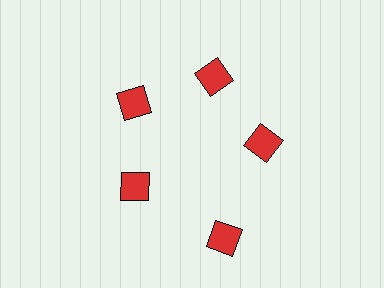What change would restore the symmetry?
The symmetry would be restored by moving it inward, back onto the ring so that all 5 diamonds sit at equal angles and equal distance from the center.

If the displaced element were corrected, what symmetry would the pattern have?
It would have 5-fold rotational symmetry — the pattern would map onto itself every 72 degrees.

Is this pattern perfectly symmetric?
No. The 5 red diamonds are arranged in a ring, but one element near the 5 o'clock position is pushed outward from the center, breaking the 5-fold rotational symmetry.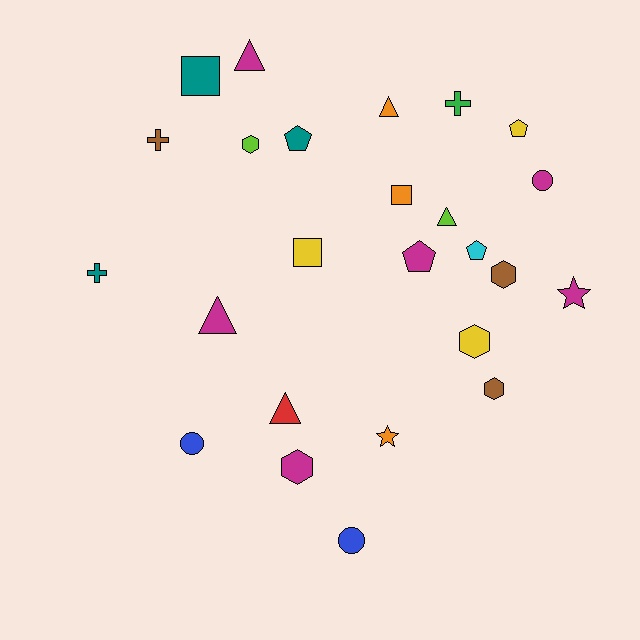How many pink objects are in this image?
There are no pink objects.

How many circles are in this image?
There are 3 circles.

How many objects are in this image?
There are 25 objects.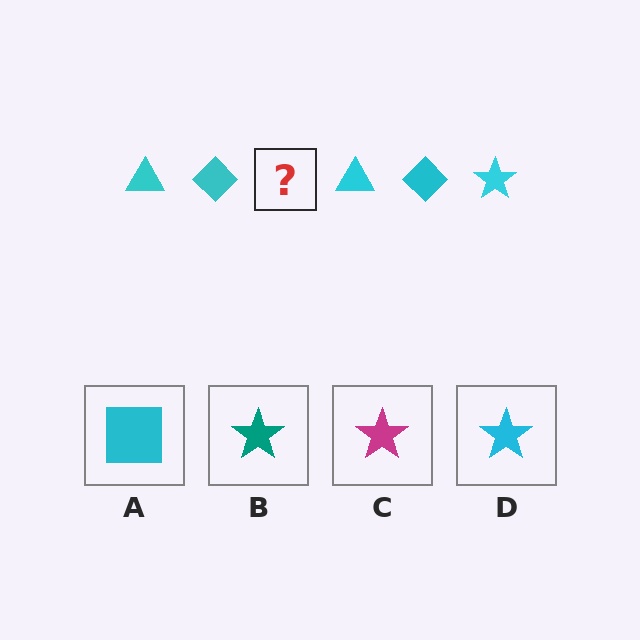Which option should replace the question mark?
Option D.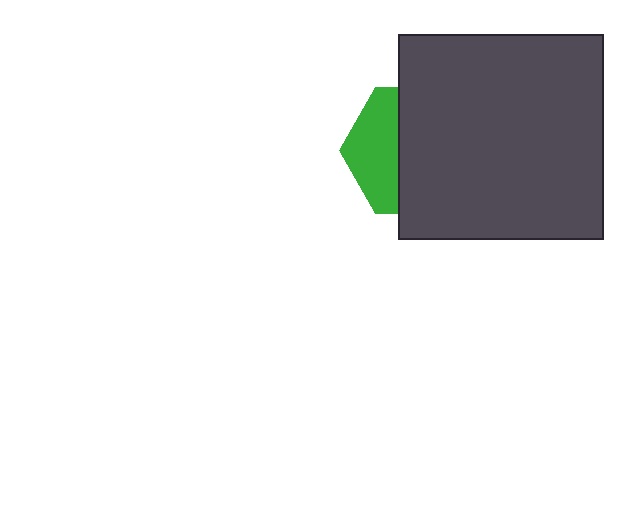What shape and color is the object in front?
The object in front is a dark gray square.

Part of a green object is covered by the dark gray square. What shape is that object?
It is a hexagon.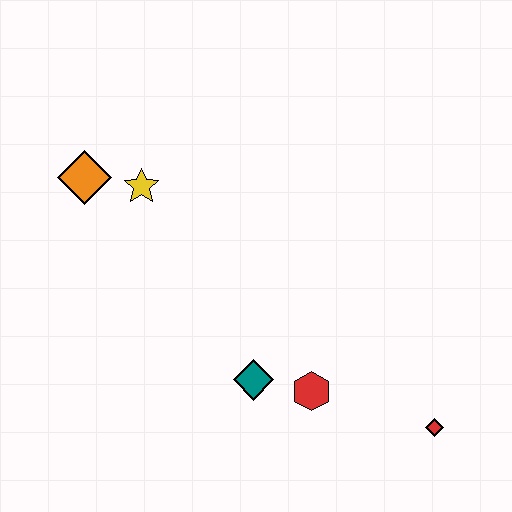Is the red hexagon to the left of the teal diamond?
No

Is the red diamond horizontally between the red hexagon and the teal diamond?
No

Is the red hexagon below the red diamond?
No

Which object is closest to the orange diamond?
The yellow star is closest to the orange diamond.